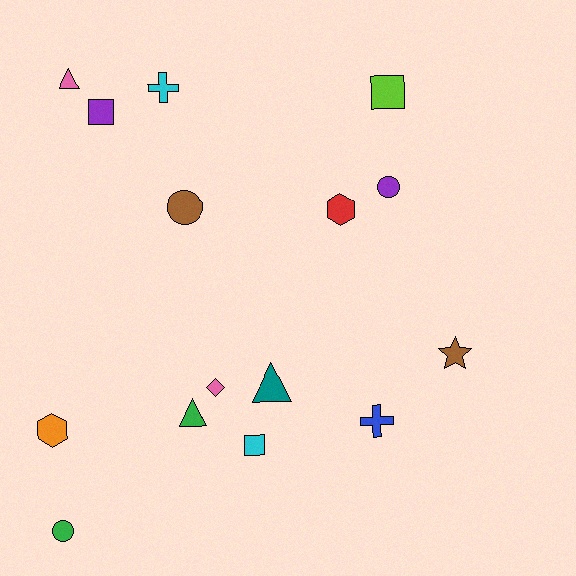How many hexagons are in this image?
There are 2 hexagons.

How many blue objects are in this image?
There is 1 blue object.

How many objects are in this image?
There are 15 objects.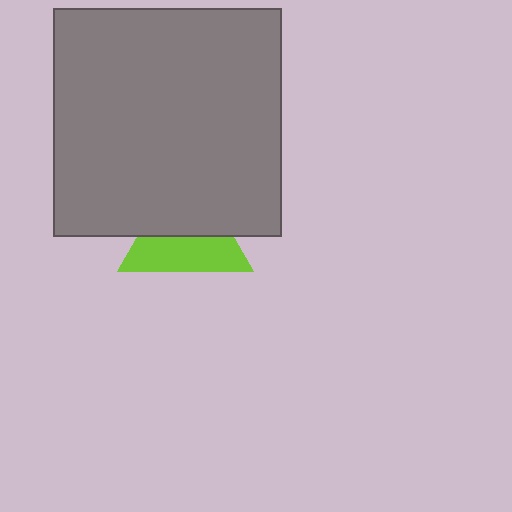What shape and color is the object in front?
The object in front is a gray square.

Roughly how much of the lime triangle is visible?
About half of it is visible (roughly 49%).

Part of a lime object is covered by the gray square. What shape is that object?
It is a triangle.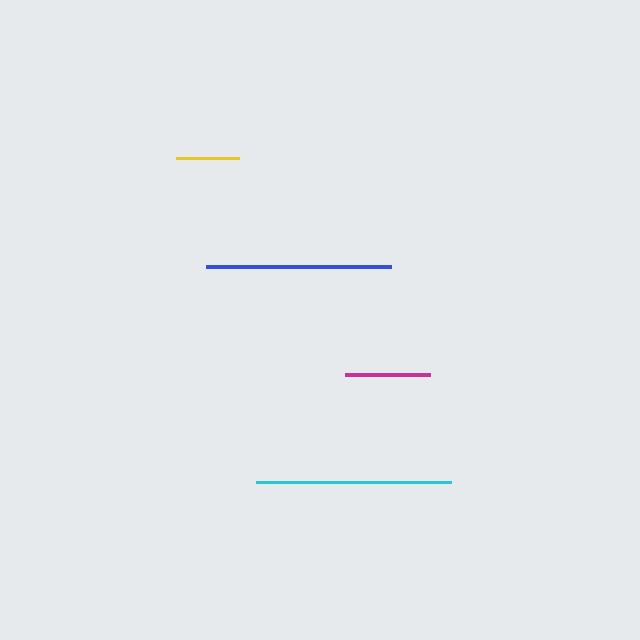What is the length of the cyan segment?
The cyan segment is approximately 196 pixels long.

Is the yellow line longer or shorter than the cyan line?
The cyan line is longer than the yellow line.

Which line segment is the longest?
The cyan line is the longest at approximately 196 pixels.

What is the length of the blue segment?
The blue segment is approximately 186 pixels long.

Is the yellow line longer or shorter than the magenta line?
The magenta line is longer than the yellow line.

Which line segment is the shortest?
The yellow line is the shortest at approximately 63 pixels.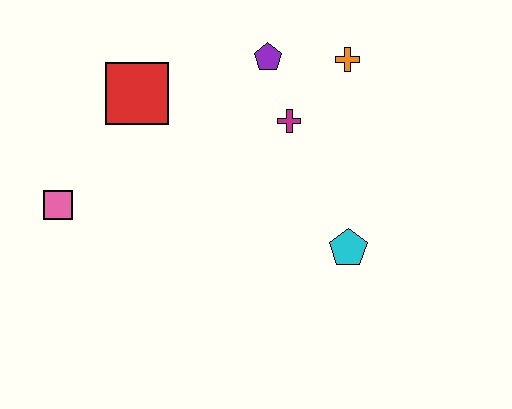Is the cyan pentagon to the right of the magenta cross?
Yes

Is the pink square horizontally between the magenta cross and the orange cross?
No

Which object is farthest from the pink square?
The orange cross is farthest from the pink square.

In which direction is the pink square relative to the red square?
The pink square is below the red square.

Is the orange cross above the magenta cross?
Yes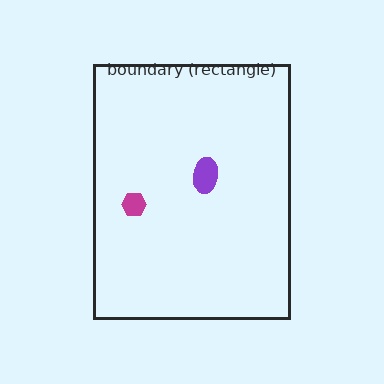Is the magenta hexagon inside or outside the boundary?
Inside.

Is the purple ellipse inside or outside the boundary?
Inside.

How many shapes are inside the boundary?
2 inside, 0 outside.